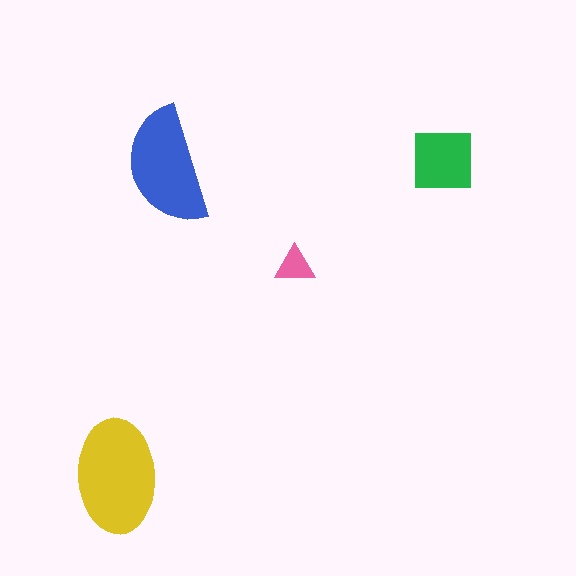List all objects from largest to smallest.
The yellow ellipse, the blue semicircle, the green square, the pink triangle.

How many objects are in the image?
There are 4 objects in the image.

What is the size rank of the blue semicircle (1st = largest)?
2nd.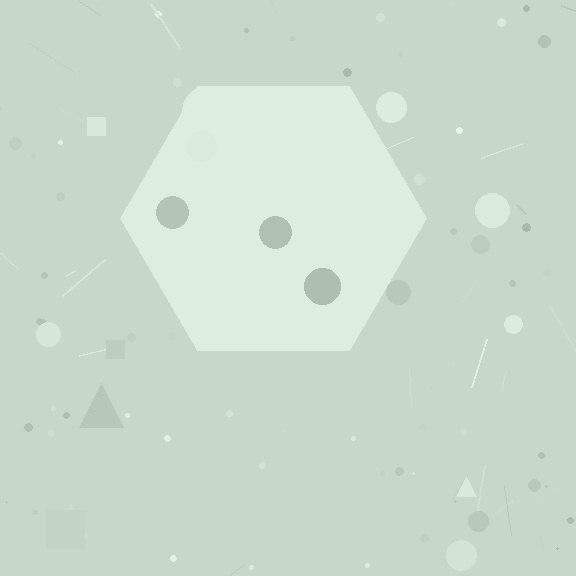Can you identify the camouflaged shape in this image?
The camouflaged shape is a hexagon.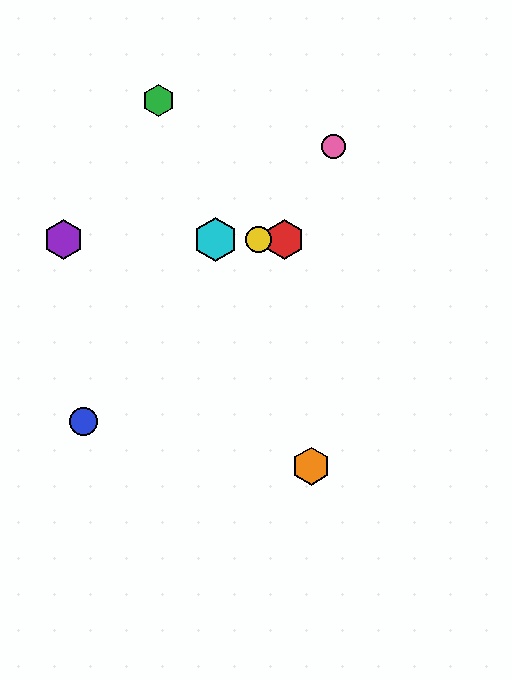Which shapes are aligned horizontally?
The red hexagon, the yellow circle, the purple hexagon, the cyan hexagon are aligned horizontally.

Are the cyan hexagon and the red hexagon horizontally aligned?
Yes, both are at y≈240.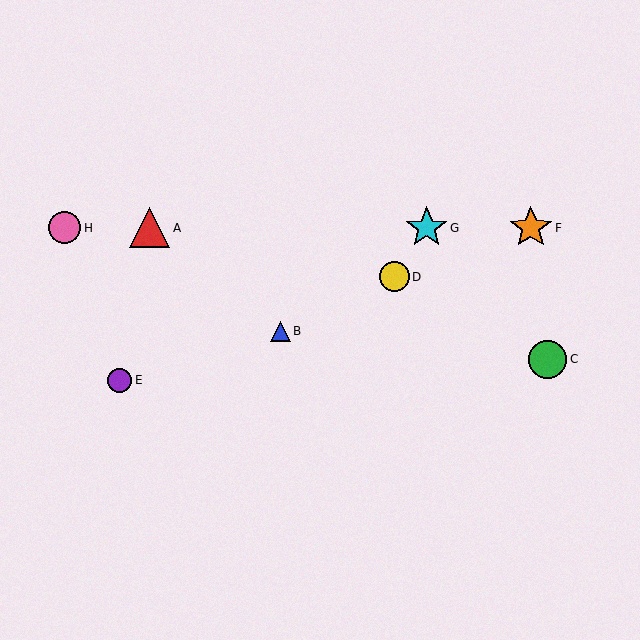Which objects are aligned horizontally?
Objects A, F, G, H are aligned horizontally.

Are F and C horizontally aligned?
No, F is at y≈228 and C is at y≈359.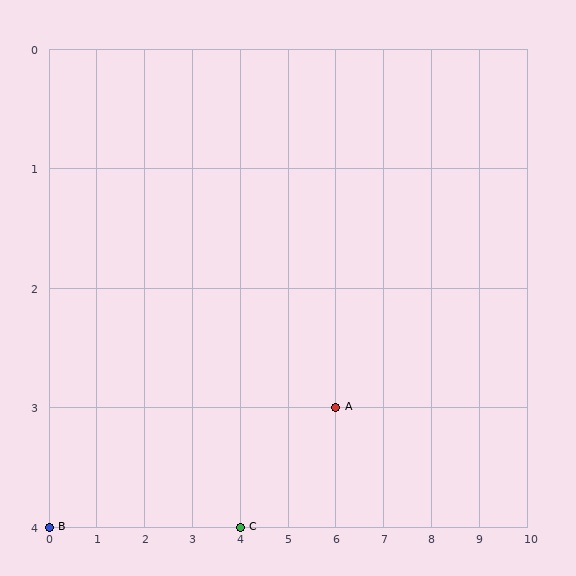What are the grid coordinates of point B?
Point B is at grid coordinates (0, 4).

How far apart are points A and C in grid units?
Points A and C are 2 columns and 1 row apart (about 2.2 grid units diagonally).